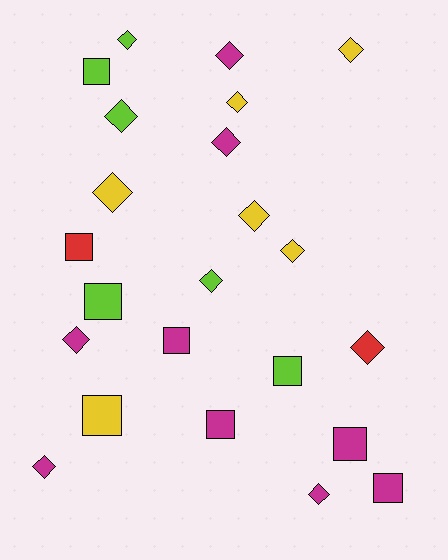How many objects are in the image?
There are 23 objects.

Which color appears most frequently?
Magenta, with 9 objects.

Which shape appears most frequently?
Diamond, with 14 objects.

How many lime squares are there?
There are 3 lime squares.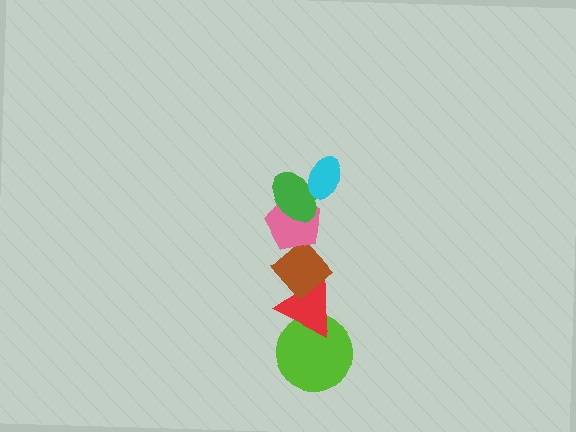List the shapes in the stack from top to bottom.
From top to bottom: the cyan ellipse, the green ellipse, the pink pentagon, the brown diamond, the red triangle, the lime circle.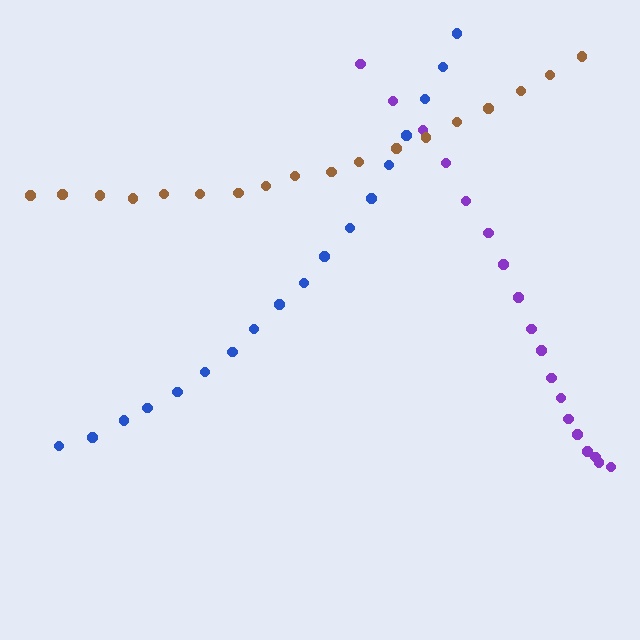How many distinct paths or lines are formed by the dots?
There are 3 distinct paths.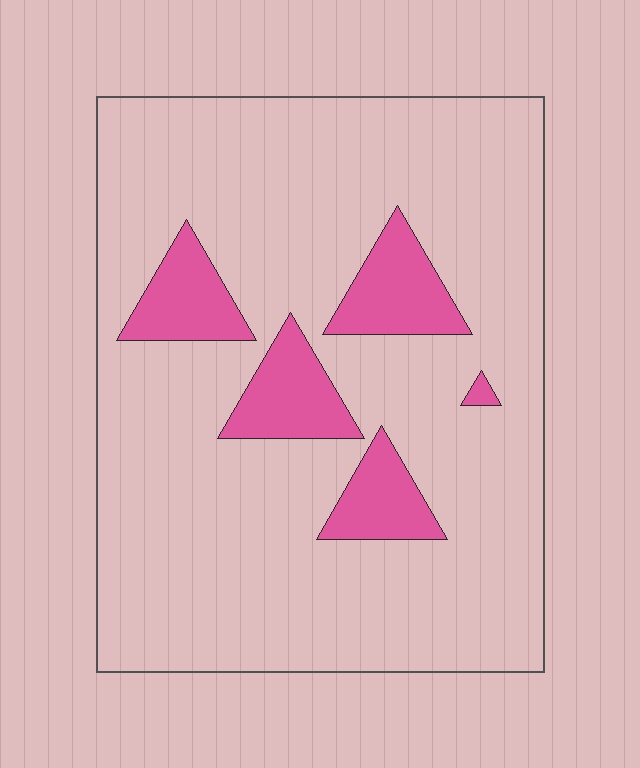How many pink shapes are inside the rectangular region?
5.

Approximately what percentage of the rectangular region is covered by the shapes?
Approximately 15%.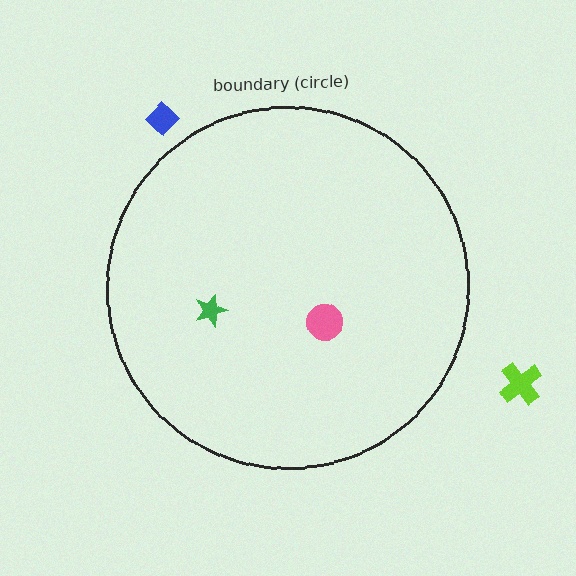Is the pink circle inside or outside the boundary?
Inside.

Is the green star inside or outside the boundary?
Inside.